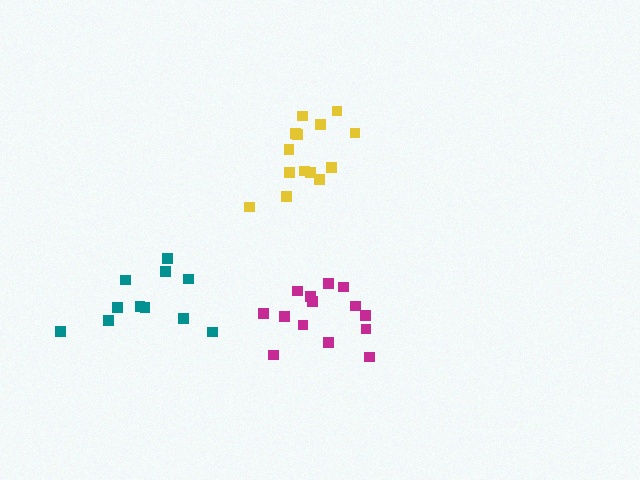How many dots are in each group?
Group 1: 14 dots, Group 2: 11 dots, Group 3: 14 dots (39 total).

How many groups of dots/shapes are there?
There are 3 groups.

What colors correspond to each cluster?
The clusters are colored: yellow, teal, magenta.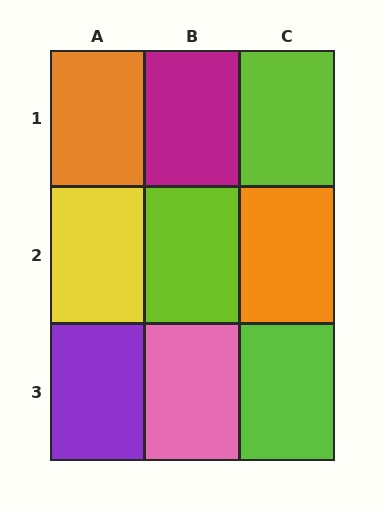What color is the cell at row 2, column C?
Orange.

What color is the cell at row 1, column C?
Lime.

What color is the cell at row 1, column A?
Orange.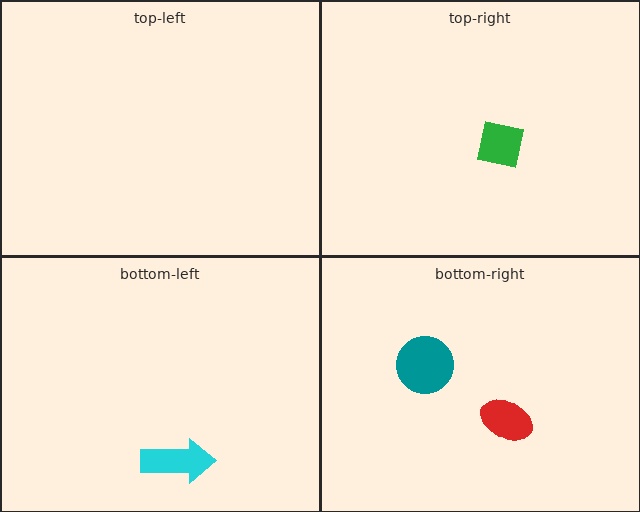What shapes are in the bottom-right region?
The teal circle, the red ellipse.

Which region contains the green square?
The top-right region.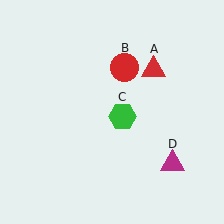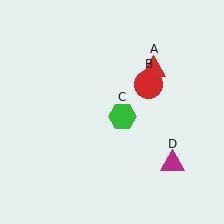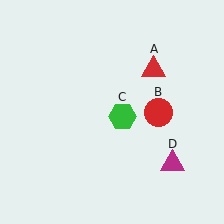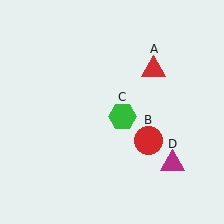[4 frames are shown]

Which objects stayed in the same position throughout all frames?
Red triangle (object A) and green hexagon (object C) and magenta triangle (object D) remained stationary.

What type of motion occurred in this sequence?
The red circle (object B) rotated clockwise around the center of the scene.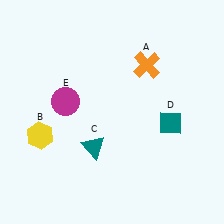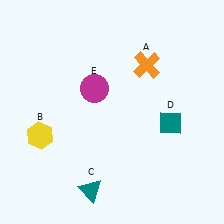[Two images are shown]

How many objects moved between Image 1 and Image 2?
2 objects moved between the two images.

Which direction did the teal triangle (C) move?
The teal triangle (C) moved down.